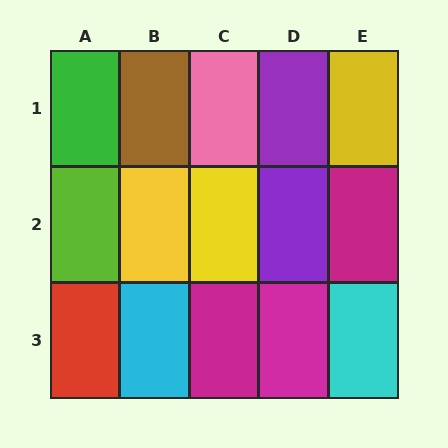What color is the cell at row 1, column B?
Brown.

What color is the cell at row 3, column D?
Magenta.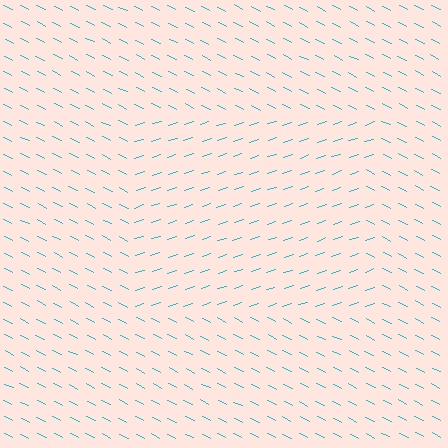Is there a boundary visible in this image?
Yes, there is a texture boundary formed by a change in line orientation.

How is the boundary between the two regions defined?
The boundary is defined purely by a change in line orientation (approximately 45 degrees difference). All lines are the same color and thickness.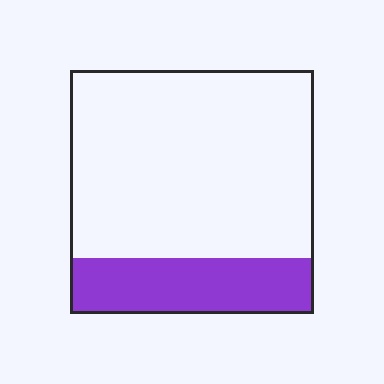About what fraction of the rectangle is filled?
About one quarter (1/4).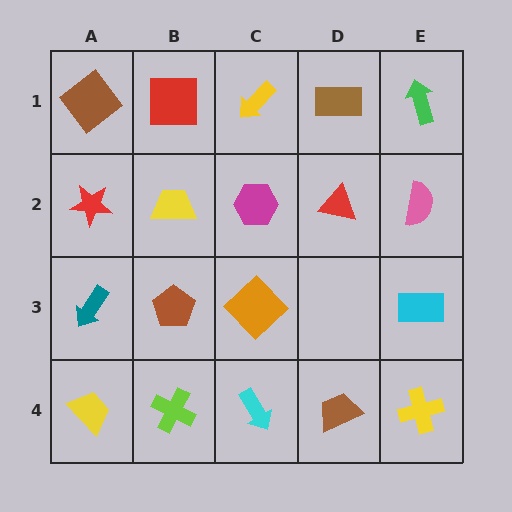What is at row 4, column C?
A cyan arrow.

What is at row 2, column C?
A magenta hexagon.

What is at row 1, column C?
A yellow arrow.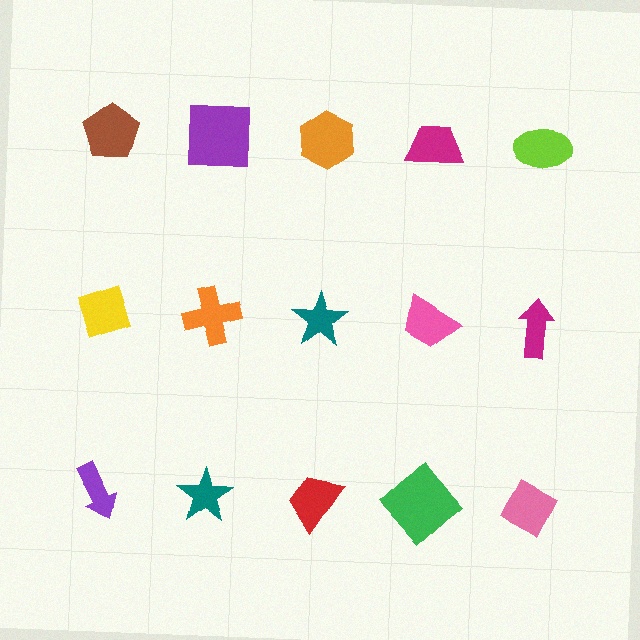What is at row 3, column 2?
A teal star.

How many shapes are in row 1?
5 shapes.